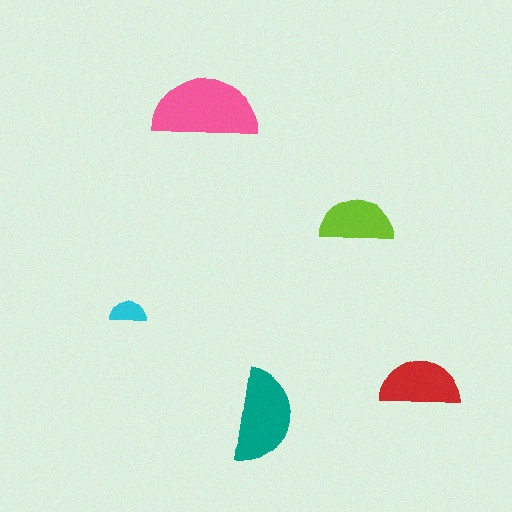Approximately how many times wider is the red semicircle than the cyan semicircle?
About 2 times wider.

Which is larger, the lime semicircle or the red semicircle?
The red one.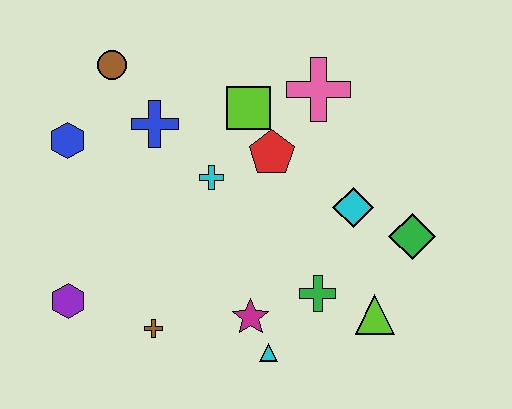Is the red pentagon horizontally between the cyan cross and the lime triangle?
Yes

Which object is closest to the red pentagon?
The lime square is closest to the red pentagon.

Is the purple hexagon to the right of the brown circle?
No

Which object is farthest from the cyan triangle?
The brown circle is farthest from the cyan triangle.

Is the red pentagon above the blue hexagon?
No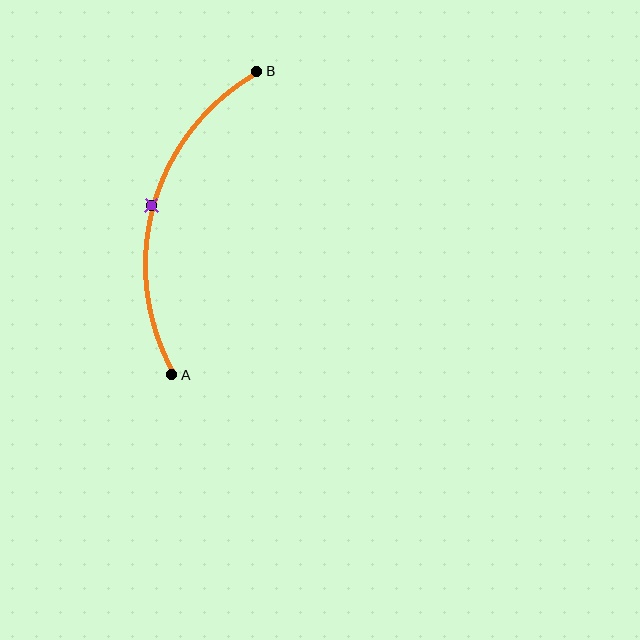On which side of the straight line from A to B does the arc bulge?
The arc bulges to the left of the straight line connecting A and B.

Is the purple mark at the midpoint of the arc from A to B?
Yes. The purple mark lies on the arc at equal arc-length from both A and B — it is the arc midpoint.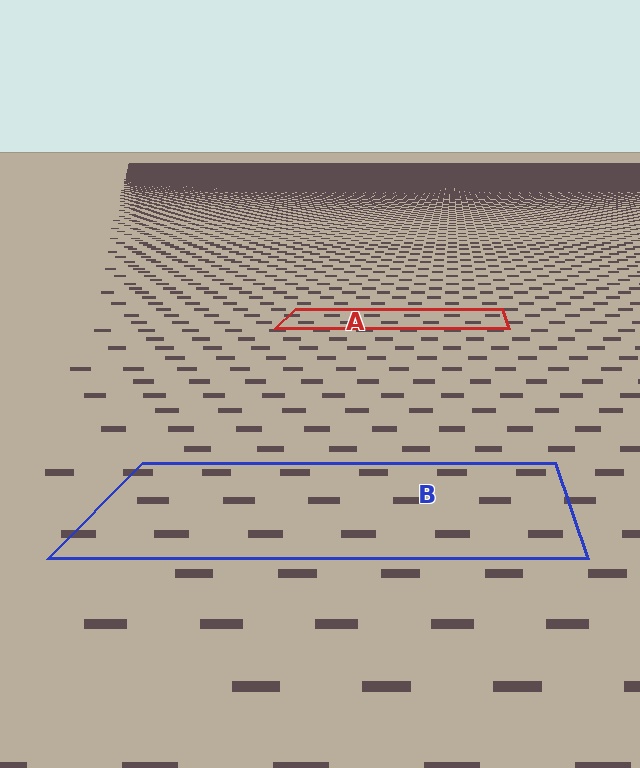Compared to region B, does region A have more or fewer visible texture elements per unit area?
Region A has more texture elements per unit area — they are packed more densely because it is farther away.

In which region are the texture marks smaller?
The texture marks are smaller in region A, because it is farther away.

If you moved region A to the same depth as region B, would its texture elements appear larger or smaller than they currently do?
They would appear larger. At a closer depth, the same texture elements are projected at a bigger on-screen size.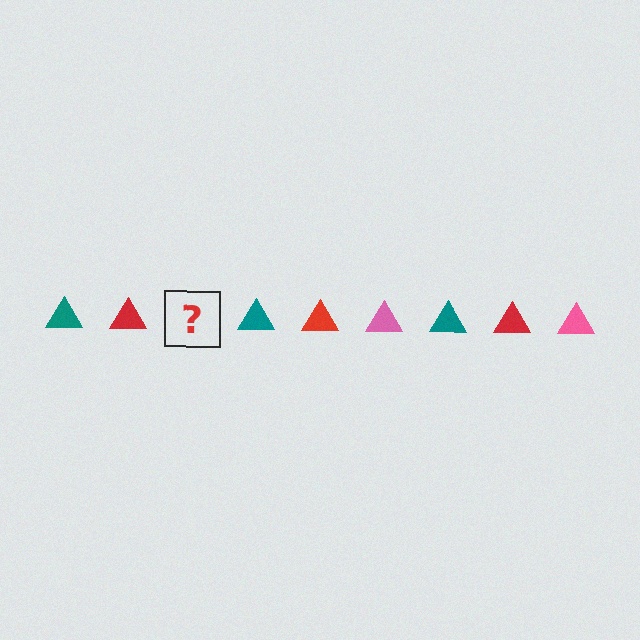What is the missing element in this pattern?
The missing element is a pink triangle.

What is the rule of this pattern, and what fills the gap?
The rule is that the pattern cycles through teal, red, pink triangles. The gap should be filled with a pink triangle.